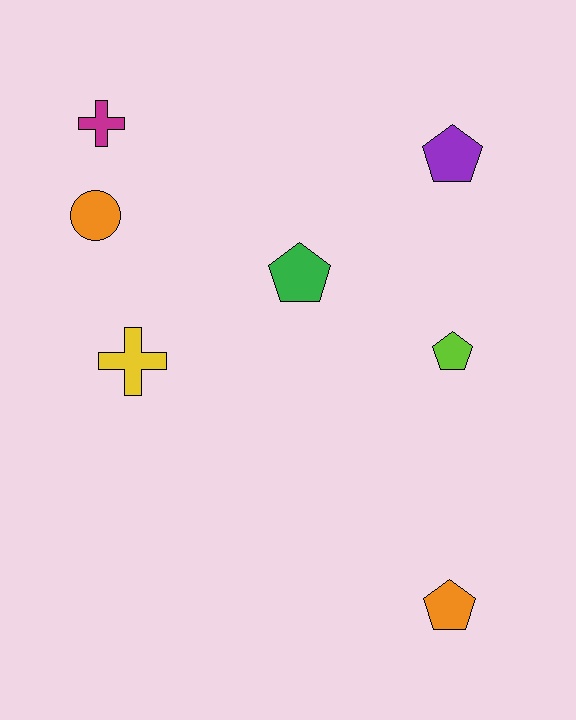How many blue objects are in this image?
There are no blue objects.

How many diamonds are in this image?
There are no diamonds.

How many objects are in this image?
There are 7 objects.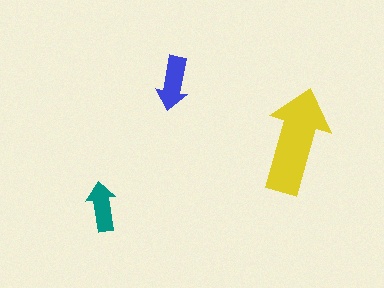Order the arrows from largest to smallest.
the yellow one, the blue one, the teal one.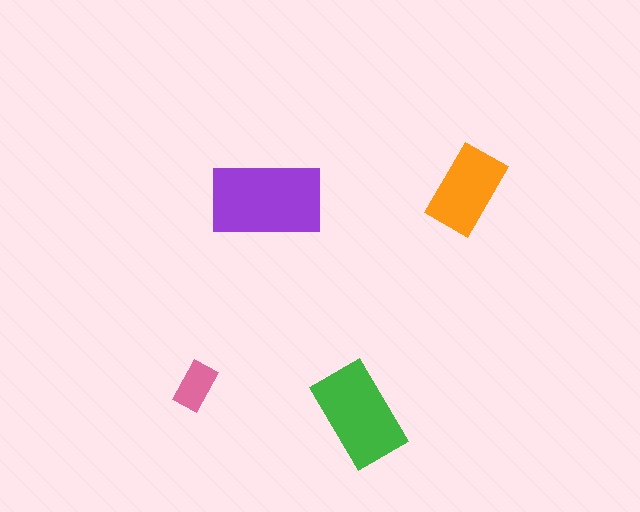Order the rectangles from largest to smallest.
the purple one, the green one, the orange one, the pink one.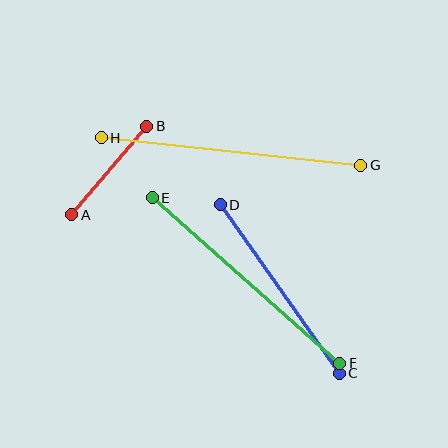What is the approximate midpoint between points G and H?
The midpoint is at approximately (231, 151) pixels.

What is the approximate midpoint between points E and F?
The midpoint is at approximately (246, 281) pixels.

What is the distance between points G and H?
The distance is approximately 261 pixels.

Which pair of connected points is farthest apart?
Points G and H are farthest apart.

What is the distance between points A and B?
The distance is approximately 116 pixels.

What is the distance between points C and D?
The distance is approximately 206 pixels.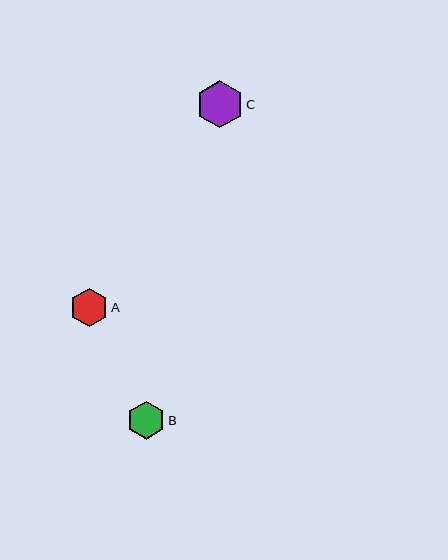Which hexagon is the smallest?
Hexagon B is the smallest with a size of approximately 38 pixels.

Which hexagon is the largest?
Hexagon C is the largest with a size of approximately 47 pixels.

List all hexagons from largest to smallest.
From largest to smallest: C, A, B.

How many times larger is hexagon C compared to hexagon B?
Hexagon C is approximately 1.2 times the size of hexagon B.